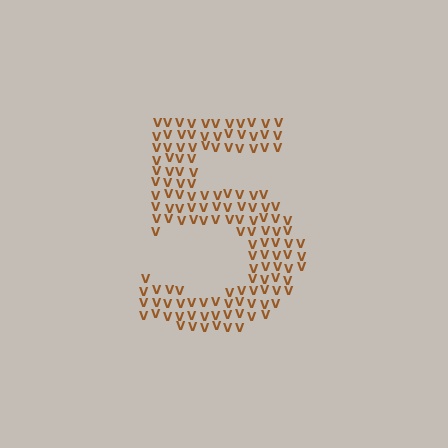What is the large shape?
The large shape is the digit 5.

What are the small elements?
The small elements are letter V's.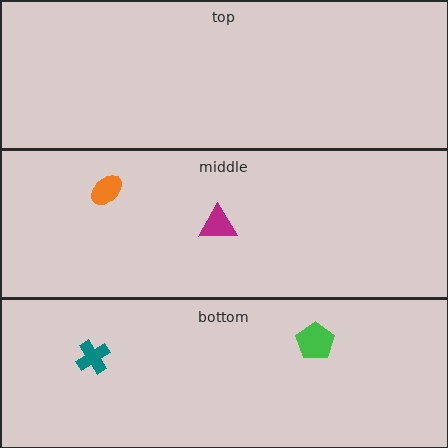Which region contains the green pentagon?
The bottom region.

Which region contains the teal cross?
The bottom region.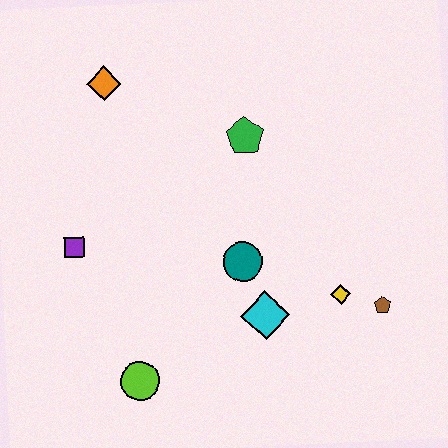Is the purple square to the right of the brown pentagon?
No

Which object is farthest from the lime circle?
The orange diamond is farthest from the lime circle.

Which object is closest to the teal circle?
The cyan diamond is closest to the teal circle.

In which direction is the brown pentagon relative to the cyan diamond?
The brown pentagon is to the right of the cyan diamond.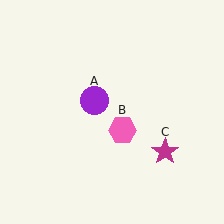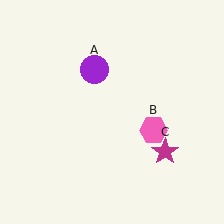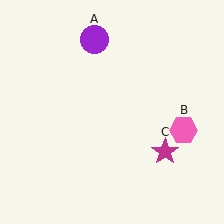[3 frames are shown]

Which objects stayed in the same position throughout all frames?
Magenta star (object C) remained stationary.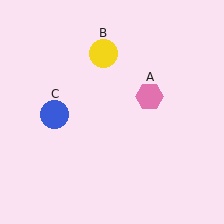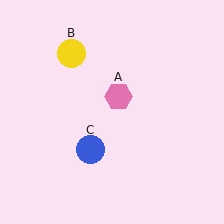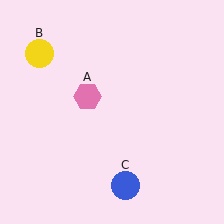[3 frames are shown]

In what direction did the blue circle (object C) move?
The blue circle (object C) moved down and to the right.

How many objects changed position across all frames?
3 objects changed position: pink hexagon (object A), yellow circle (object B), blue circle (object C).